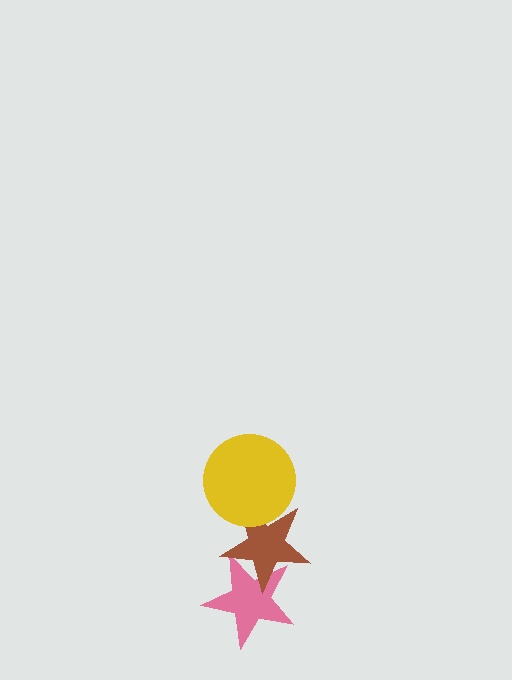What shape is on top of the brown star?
The yellow circle is on top of the brown star.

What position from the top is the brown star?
The brown star is 2nd from the top.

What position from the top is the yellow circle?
The yellow circle is 1st from the top.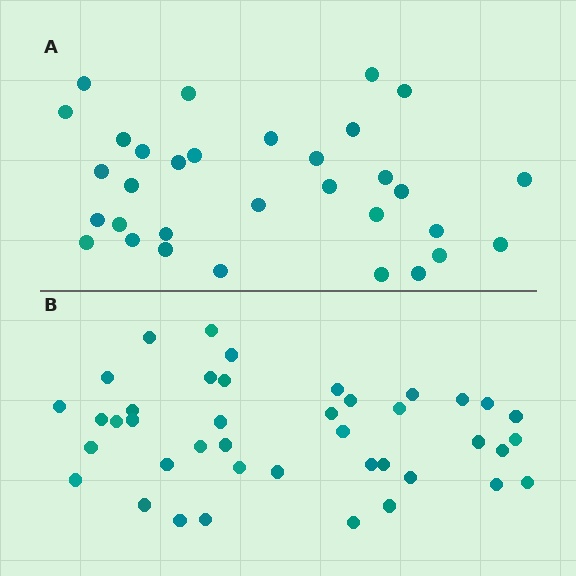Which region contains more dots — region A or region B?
Region B (the bottom region) has more dots.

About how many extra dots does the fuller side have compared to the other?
Region B has roughly 8 or so more dots than region A.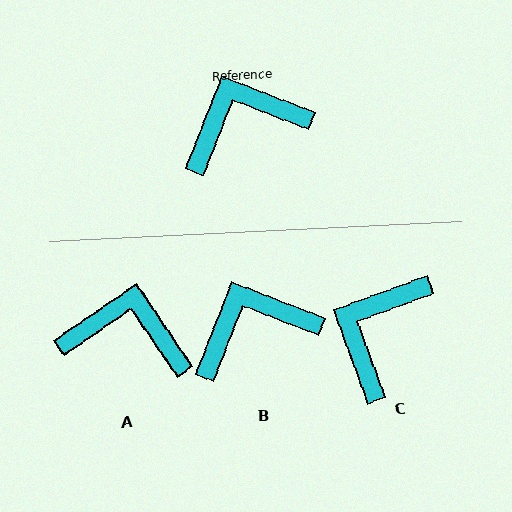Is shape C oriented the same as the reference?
No, it is off by about 42 degrees.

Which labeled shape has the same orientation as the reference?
B.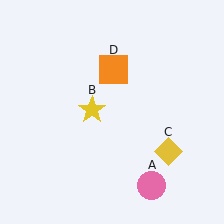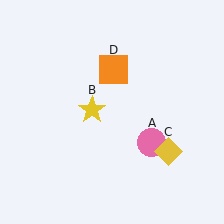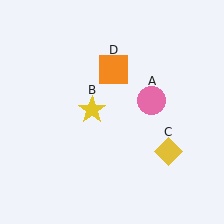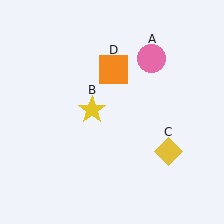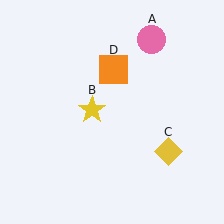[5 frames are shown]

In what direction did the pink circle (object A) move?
The pink circle (object A) moved up.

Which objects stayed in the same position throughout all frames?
Yellow star (object B) and yellow diamond (object C) and orange square (object D) remained stationary.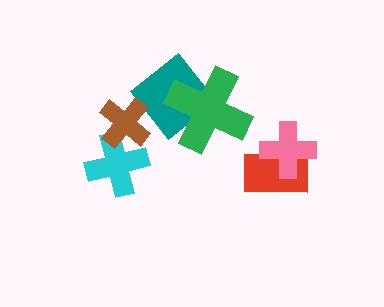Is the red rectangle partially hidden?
Yes, it is partially covered by another shape.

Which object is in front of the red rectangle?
The pink cross is in front of the red rectangle.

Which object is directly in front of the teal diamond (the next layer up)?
The green cross is directly in front of the teal diamond.